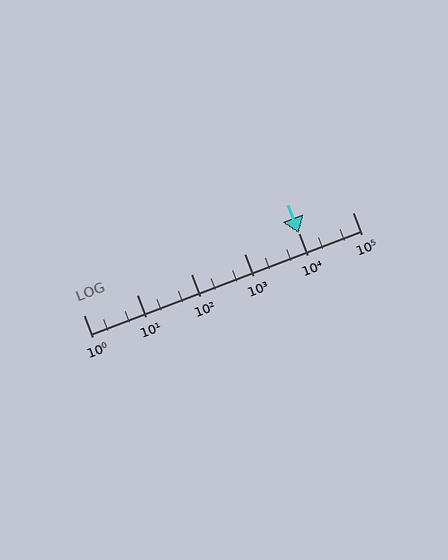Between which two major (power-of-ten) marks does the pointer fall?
The pointer is between 10000 and 100000.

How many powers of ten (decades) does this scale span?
The scale spans 5 decades, from 1 to 100000.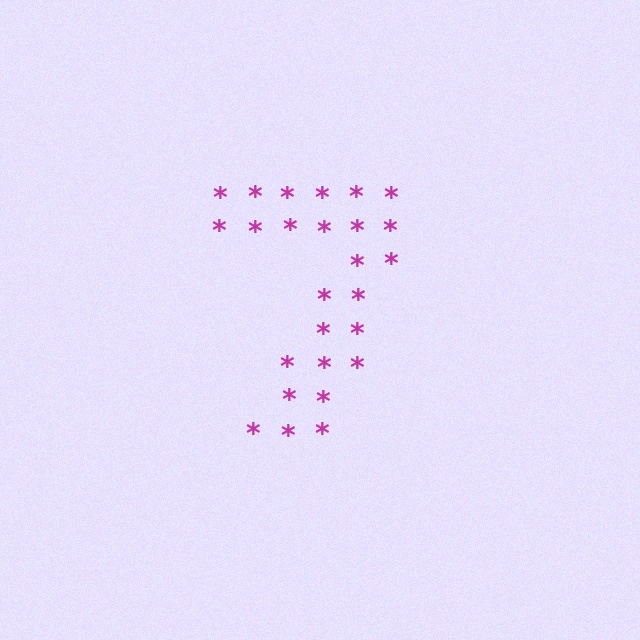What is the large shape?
The large shape is the digit 7.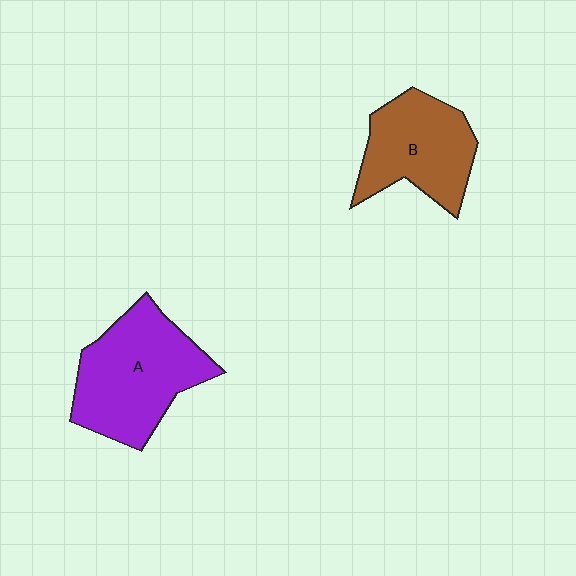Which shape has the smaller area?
Shape B (brown).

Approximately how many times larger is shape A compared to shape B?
Approximately 1.3 times.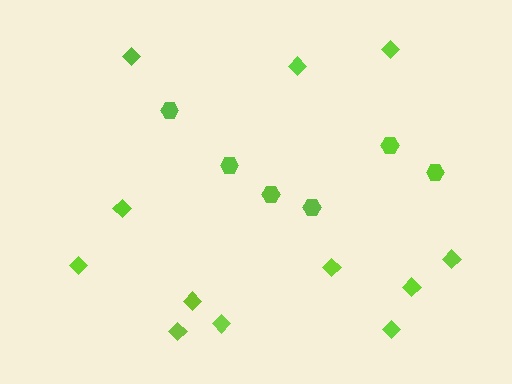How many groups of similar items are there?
There are 2 groups: one group of diamonds (12) and one group of hexagons (6).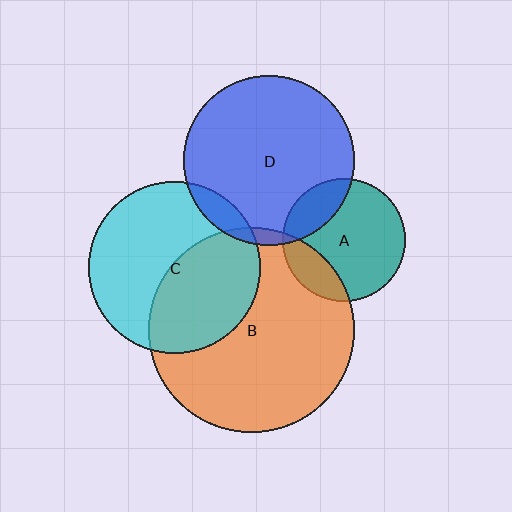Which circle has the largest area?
Circle B (orange).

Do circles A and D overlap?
Yes.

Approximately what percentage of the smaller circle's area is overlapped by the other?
Approximately 20%.